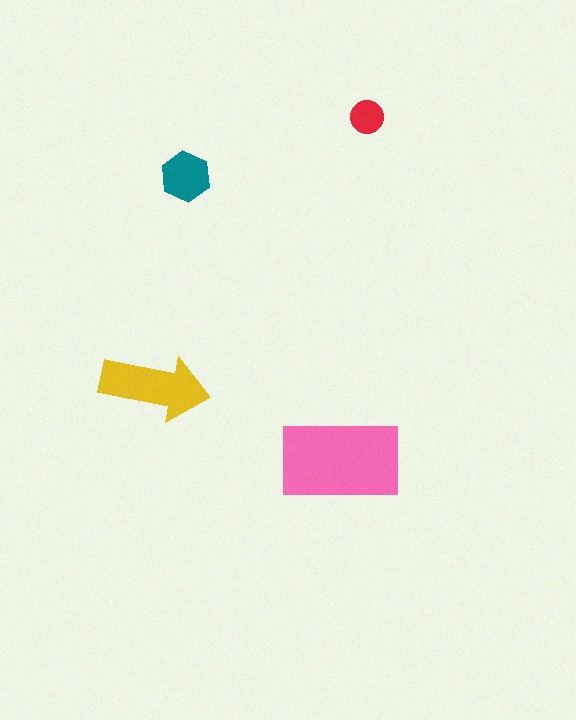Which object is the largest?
The pink rectangle.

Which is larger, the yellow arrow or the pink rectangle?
The pink rectangle.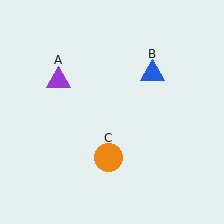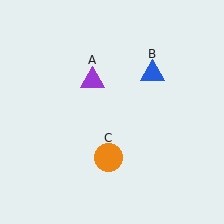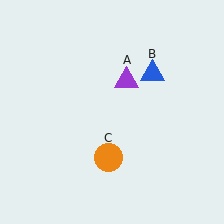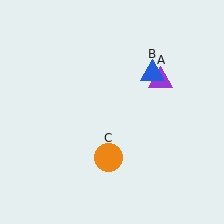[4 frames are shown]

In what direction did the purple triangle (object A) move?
The purple triangle (object A) moved right.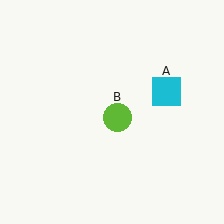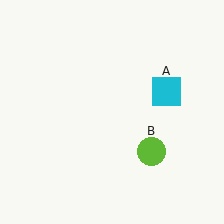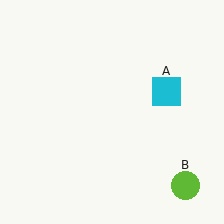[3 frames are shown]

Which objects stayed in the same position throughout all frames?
Cyan square (object A) remained stationary.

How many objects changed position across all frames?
1 object changed position: lime circle (object B).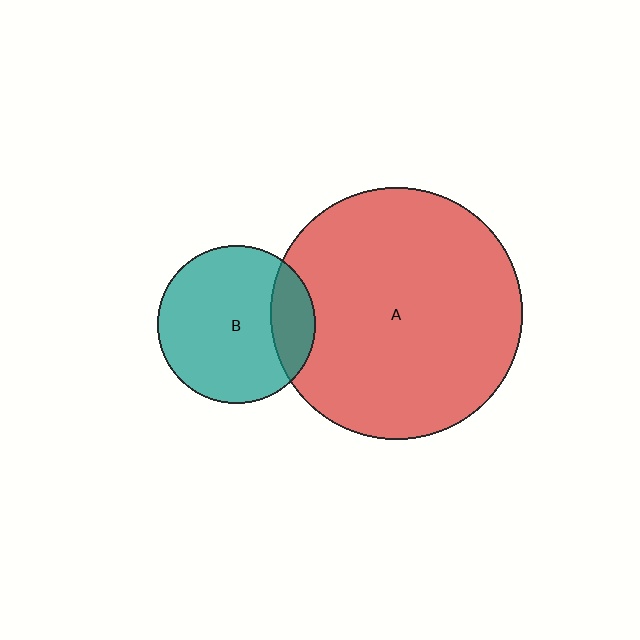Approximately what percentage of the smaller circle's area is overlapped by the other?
Approximately 20%.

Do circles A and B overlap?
Yes.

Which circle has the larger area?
Circle A (red).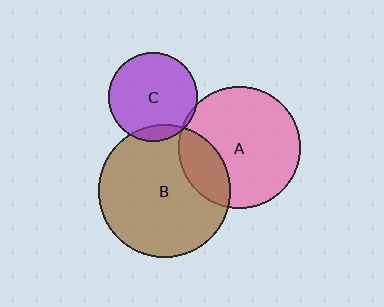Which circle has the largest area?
Circle B (brown).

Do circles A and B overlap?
Yes.